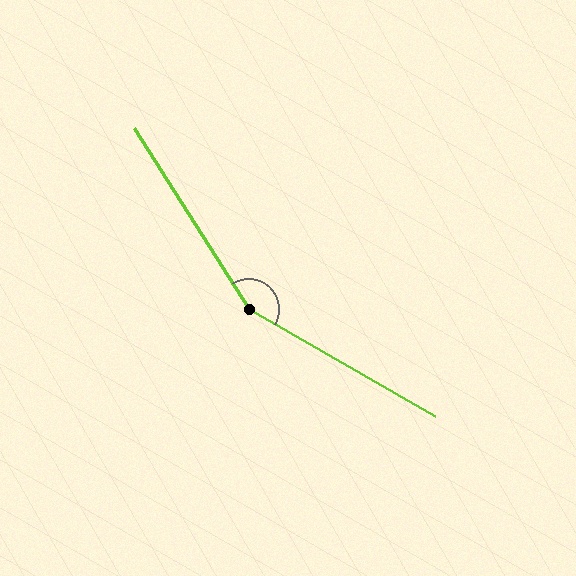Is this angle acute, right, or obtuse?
It is obtuse.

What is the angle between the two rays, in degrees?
Approximately 152 degrees.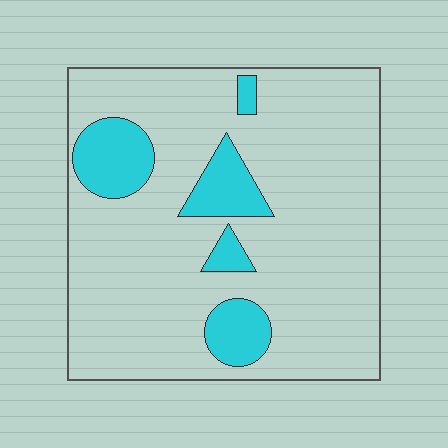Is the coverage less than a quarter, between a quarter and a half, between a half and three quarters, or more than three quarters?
Less than a quarter.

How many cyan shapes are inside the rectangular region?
5.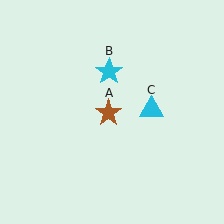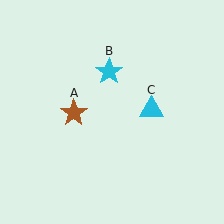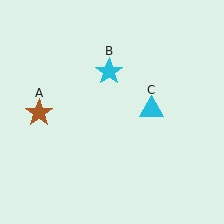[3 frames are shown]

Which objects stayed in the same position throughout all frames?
Cyan star (object B) and cyan triangle (object C) remained stationary.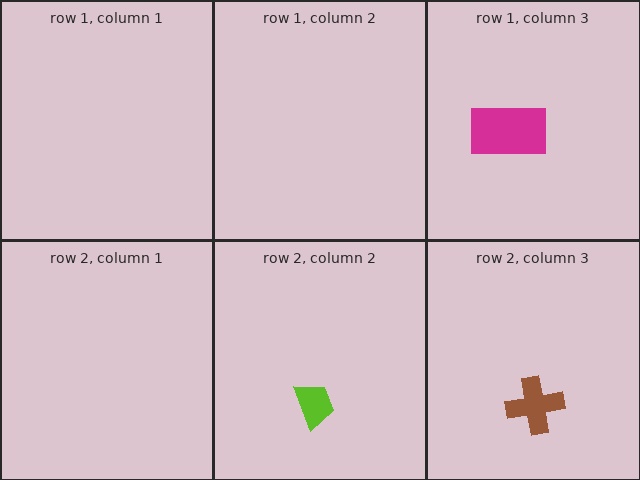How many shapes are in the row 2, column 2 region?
1.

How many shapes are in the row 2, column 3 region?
1.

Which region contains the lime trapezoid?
The row 2, column 2 region.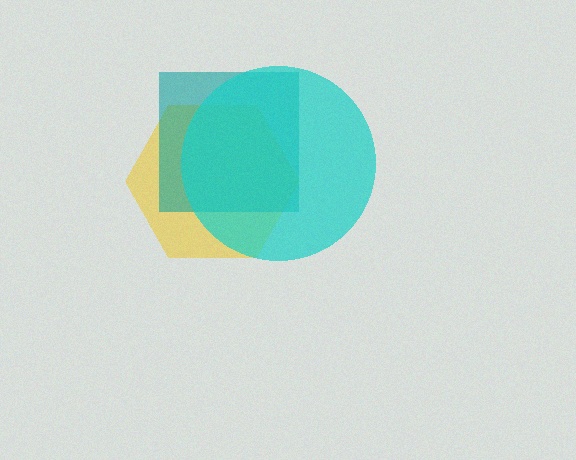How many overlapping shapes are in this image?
There are 3 overlapping shapes in the image.